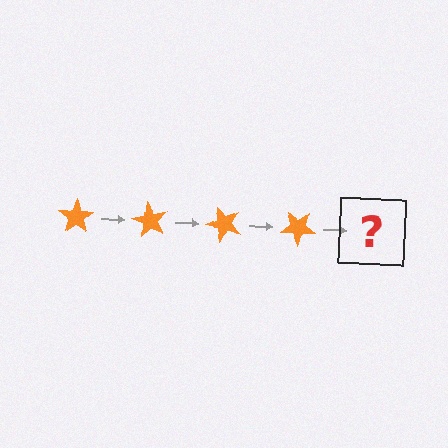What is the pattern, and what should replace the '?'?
The pattern is that the star rotates 60 degrees each step. The '?' should be an orange star rotated 240 degrees.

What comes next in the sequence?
The next element should be an orange star rotated 240 degrees.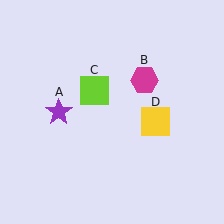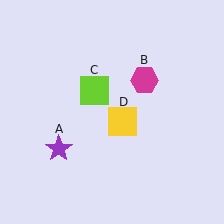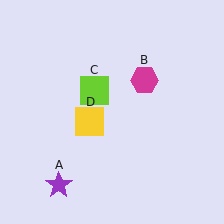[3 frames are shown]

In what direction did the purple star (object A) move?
The purple star (object A) moved down.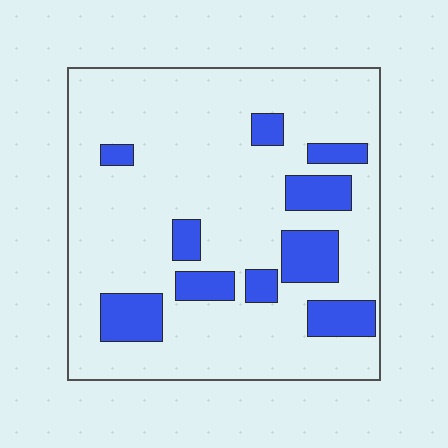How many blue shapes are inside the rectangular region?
10.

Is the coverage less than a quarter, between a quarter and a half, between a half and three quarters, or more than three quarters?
Less than a quarter.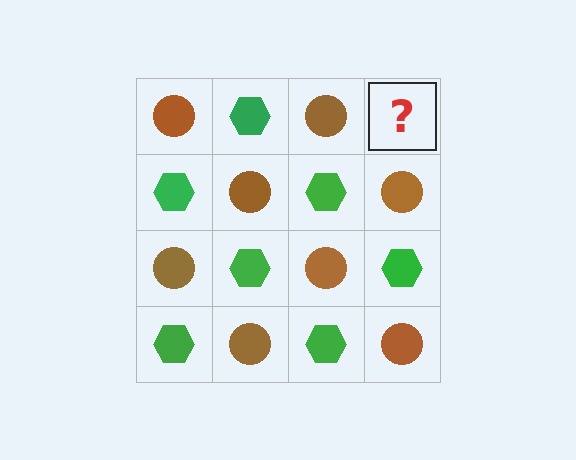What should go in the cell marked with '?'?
The missing cell should contain a green hexagon.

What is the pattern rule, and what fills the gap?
The rule is that it alternates brown circle and green hexagon in a checkerboard pattern. The gap should be filled with a green hexagon.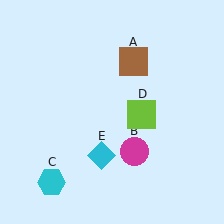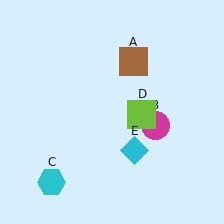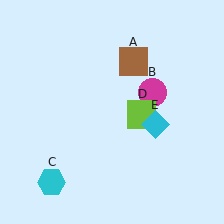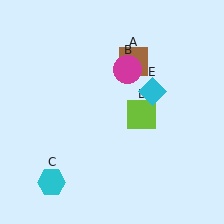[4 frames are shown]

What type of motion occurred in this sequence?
The magenta circle (object B), cyan diamond (object E) rotated counterclockwise around the center of the scene.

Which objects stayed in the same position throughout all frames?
Brown square (object A) and cyan hexagon (object C) and lime square (object D) remained stationary.